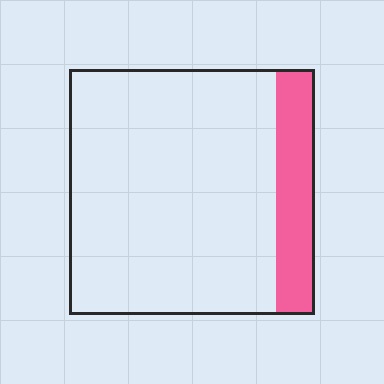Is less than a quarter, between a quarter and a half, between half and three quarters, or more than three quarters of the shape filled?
Less than a quarter.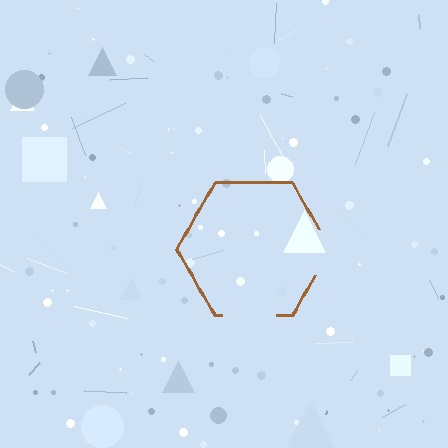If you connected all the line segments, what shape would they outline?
They would outline a hexagon.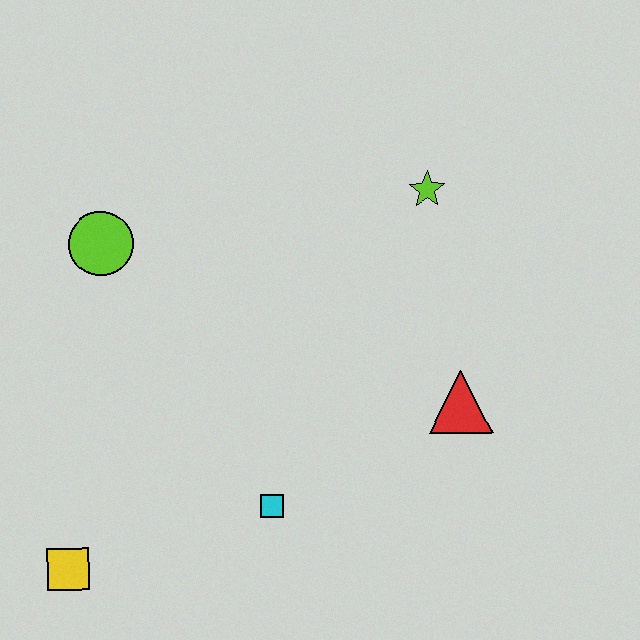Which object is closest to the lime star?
The red triangle is closest to the lime star.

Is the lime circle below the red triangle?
No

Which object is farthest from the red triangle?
The yellow square is farthest from the red triangle.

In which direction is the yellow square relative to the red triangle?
The yellow square is to the left of the red triangle.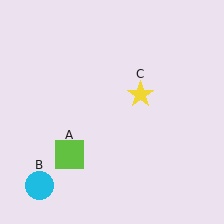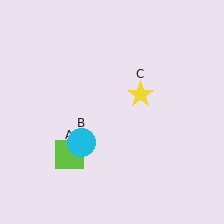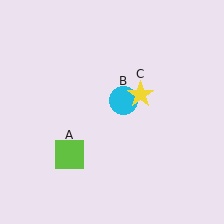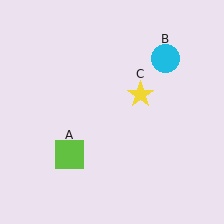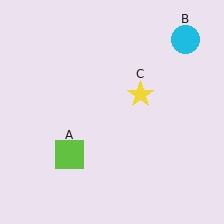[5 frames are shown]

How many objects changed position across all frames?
1 object changed position: cyan circle (object B).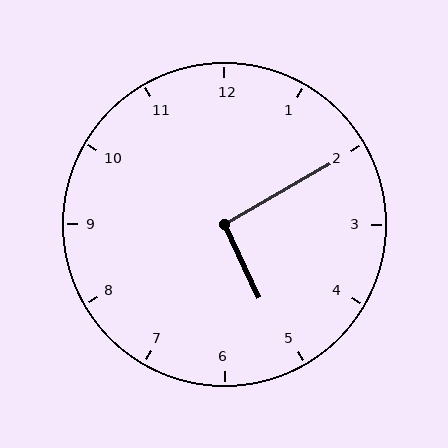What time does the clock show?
5:10.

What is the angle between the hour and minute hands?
Approximately 95 degrees.